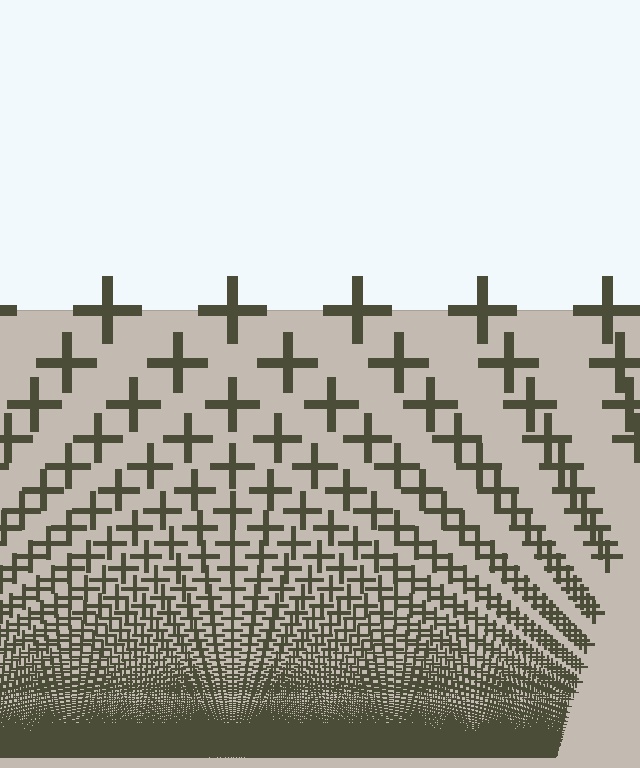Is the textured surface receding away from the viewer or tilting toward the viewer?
The surface appears to tilt toward the viewer. Texture elements get larger and sparser toward the top.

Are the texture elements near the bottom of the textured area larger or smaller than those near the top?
Smaller. The gradient is inverted — elements near the bottom are smaller and denser.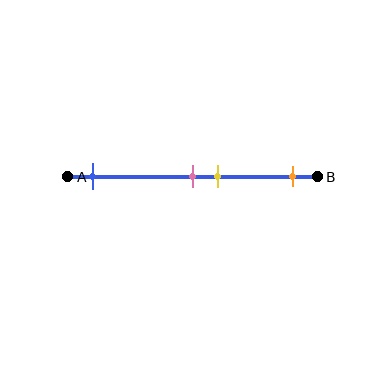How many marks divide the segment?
There are 4 marks dividing the segment.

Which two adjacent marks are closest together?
The pink and yellow marks are the closest adjacent pair.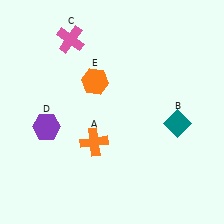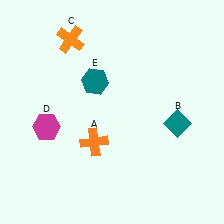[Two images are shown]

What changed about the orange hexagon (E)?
In Image 1, E is orange. In Image 2, it changed to teal.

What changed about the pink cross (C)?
In Image 1, C is pink. In Image 2, it changed to orange.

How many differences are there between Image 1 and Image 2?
There are 3 differences between the two images.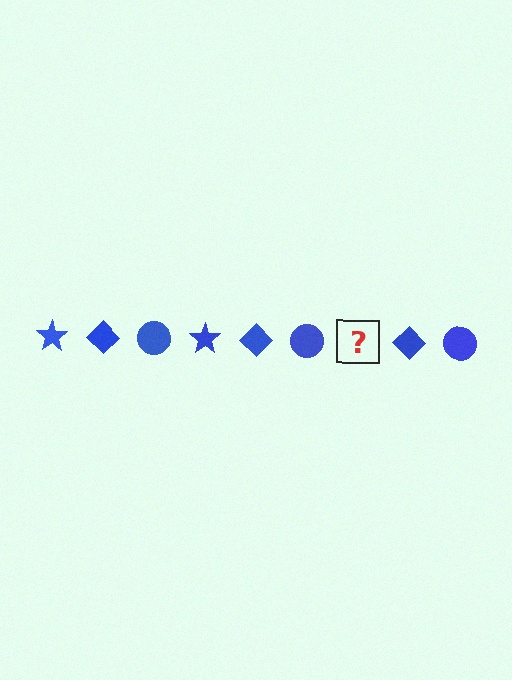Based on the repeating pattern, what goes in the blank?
The blank should be a blue star.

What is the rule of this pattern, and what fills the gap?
The rule is that the pattern cycles through star, diamond, circle shapes in blue. The gap should be filled with a blue star.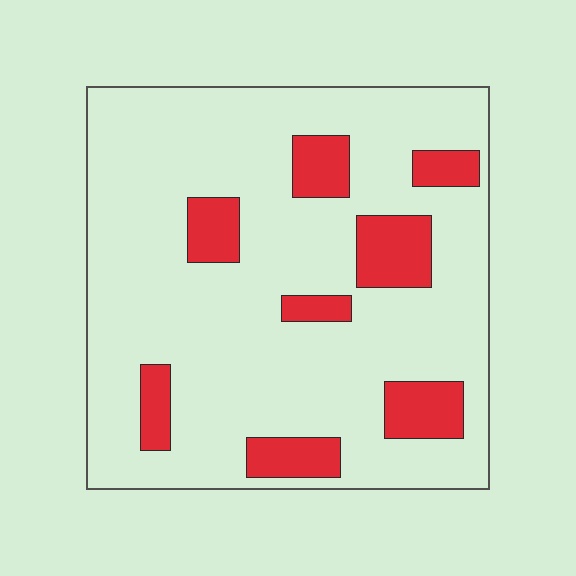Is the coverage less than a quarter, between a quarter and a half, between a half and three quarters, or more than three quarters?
Less than a quarter.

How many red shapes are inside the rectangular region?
8.